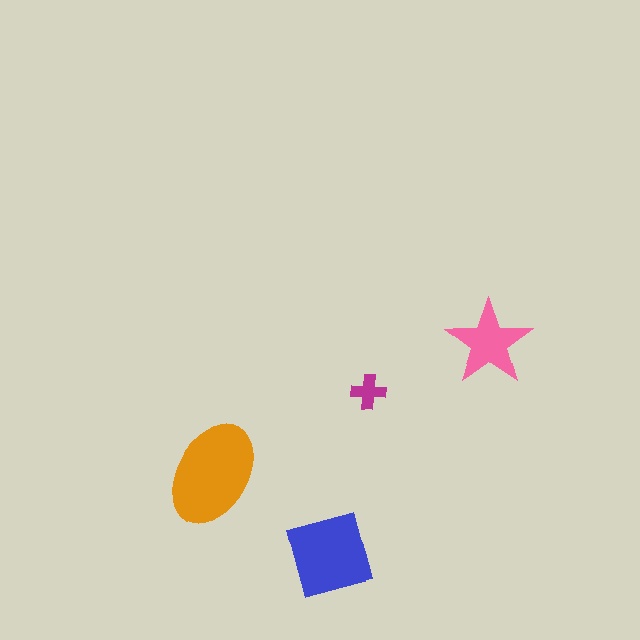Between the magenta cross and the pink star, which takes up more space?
The pink star.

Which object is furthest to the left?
The orange ellipse is leftmost.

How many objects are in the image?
There are 4 objects in the image.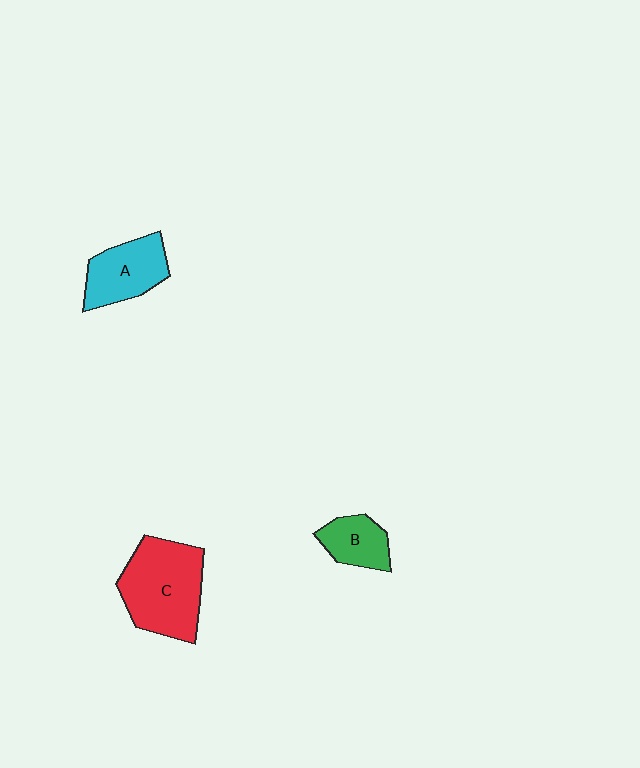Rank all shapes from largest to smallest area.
From largest to smallest: C (red), A (cyan), B (green).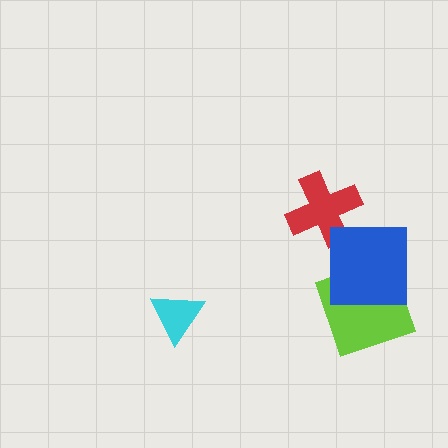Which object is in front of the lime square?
The blue square is in front of the lime square.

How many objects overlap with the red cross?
0 objects overlap with the red cross.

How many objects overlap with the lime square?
1 object overlaps with the lime square.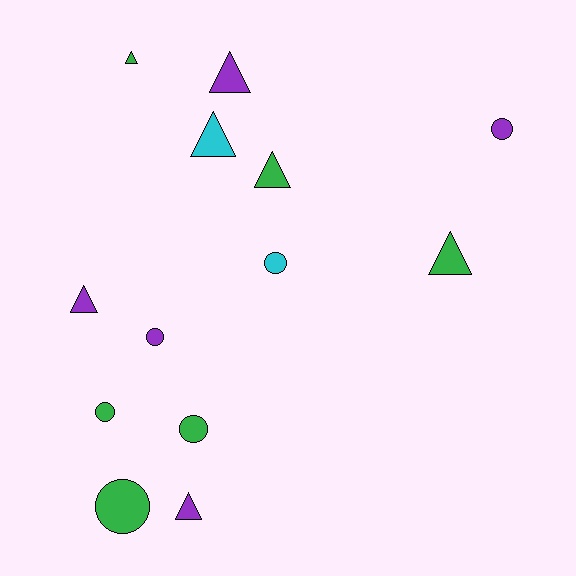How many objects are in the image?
There are 13 objects.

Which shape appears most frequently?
Triangle, with 7 objects.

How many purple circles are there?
There are 2 purple circles.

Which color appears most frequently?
Green, with 6 objects.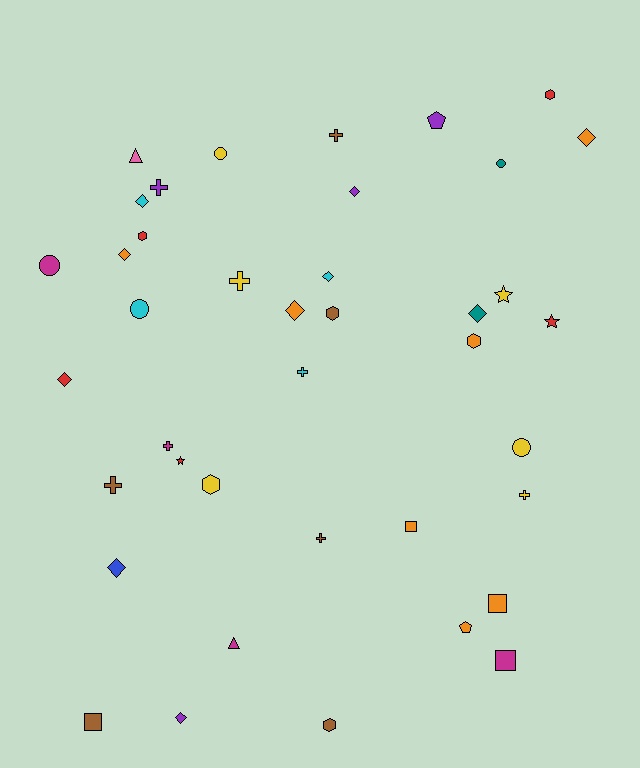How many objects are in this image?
There are 40 objects.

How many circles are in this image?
There are 5 circles.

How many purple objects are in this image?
There are 4 purple objects.